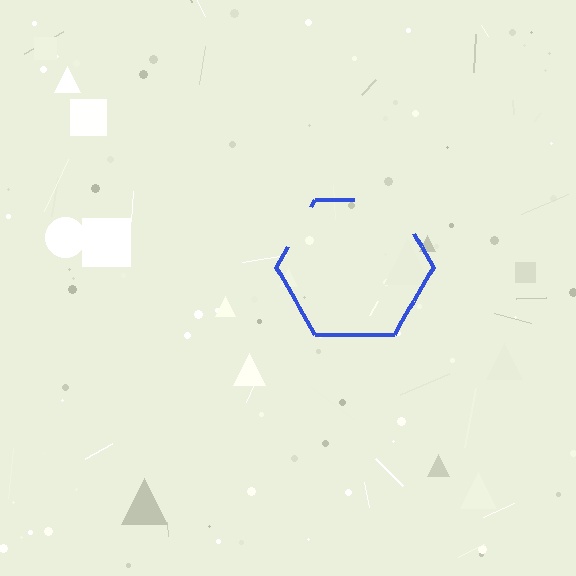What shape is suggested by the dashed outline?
The dashed outline suggests a hexagon.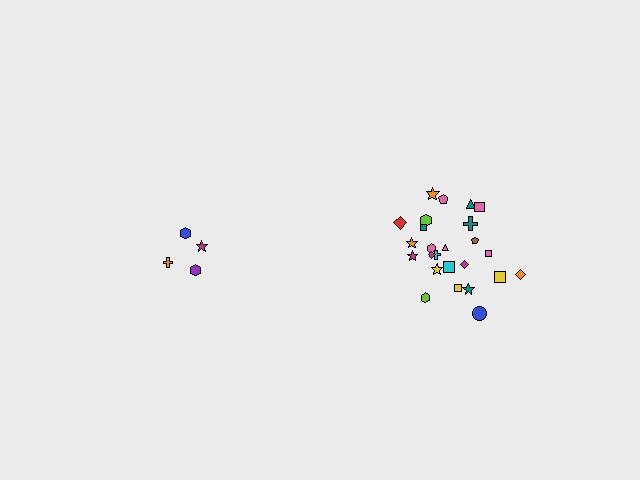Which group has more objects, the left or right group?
The right group.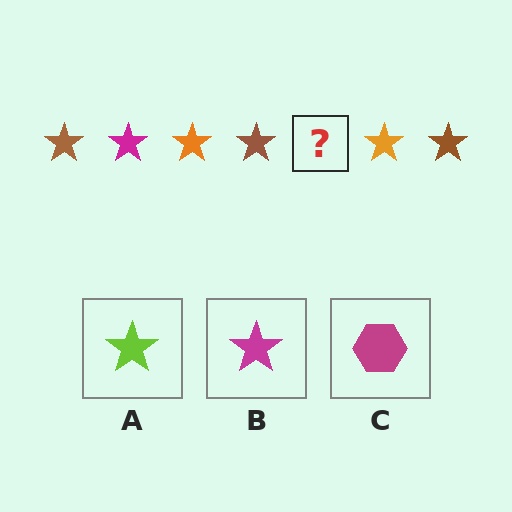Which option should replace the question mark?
Option B.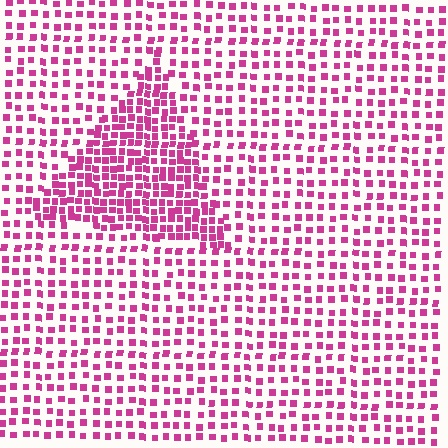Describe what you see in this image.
The image contains small magenta elements arranged at two different densities. A triangle-shaped region is visible where the elements are more densely packed than the surrounding area.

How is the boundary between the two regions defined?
The boundary is defined by a change in element density (approximately 2.0x ratio). All elements are the same color, size, and shape.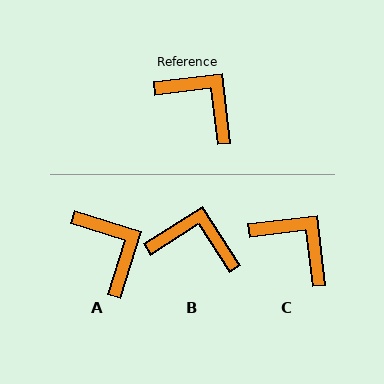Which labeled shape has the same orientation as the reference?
C.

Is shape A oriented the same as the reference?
No, it is off by about 24 degrees.